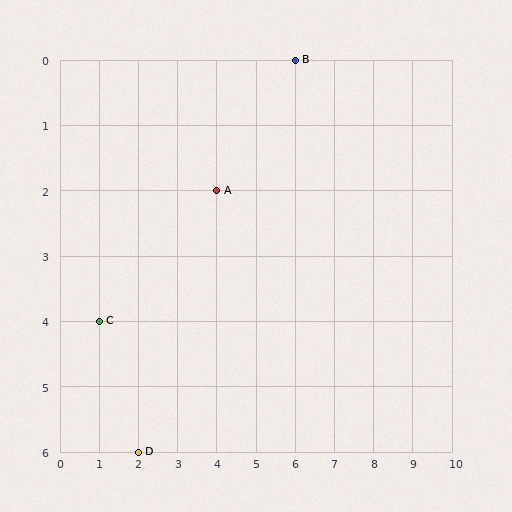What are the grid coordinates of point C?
Point C is at grid coordinates (1, 4).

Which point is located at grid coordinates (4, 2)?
Point A is at (4, 2).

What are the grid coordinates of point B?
Point B is at grid coordinates (6, 0).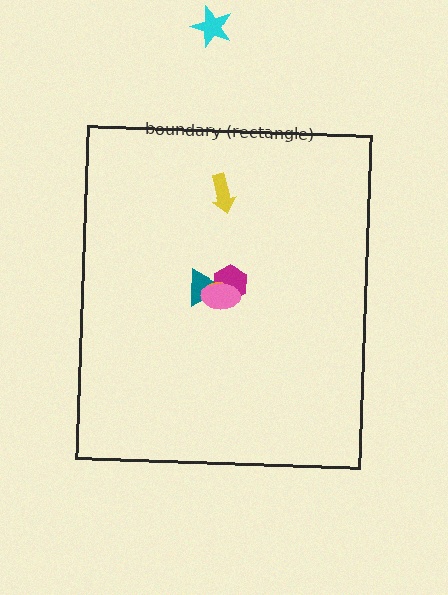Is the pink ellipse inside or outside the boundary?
Inside.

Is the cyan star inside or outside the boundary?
Outside.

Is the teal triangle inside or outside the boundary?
Inside.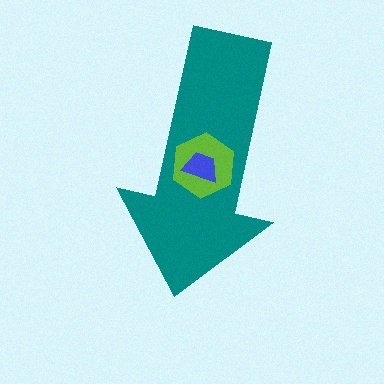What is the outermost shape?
The teal arrow.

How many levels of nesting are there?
3.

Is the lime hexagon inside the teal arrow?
Yes.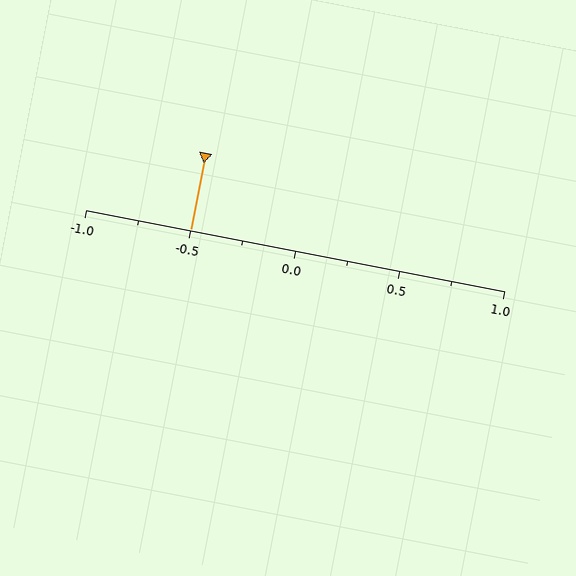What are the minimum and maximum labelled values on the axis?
The axis runs from -1.0 to 1.0.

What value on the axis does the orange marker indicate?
The marker indicates approximately -0.5.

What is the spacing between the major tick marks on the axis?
The major ticks are spaced 0.5 apart.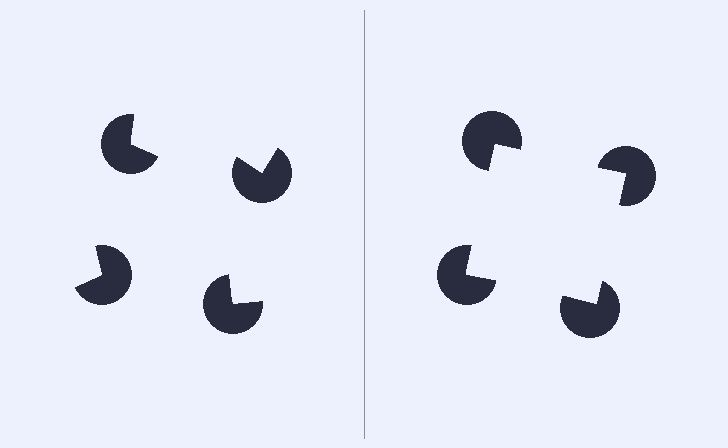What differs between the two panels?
The pac-man discs are positioned identically on both sides; only the wedge orientations differ. On the right they align to a square; on the left they are misaligned.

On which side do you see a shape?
An illusory square appears on the right side. On the left side the wedge cuts are rotated, so no coherent shape forms.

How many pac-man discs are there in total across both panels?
8 — 4 on each side.